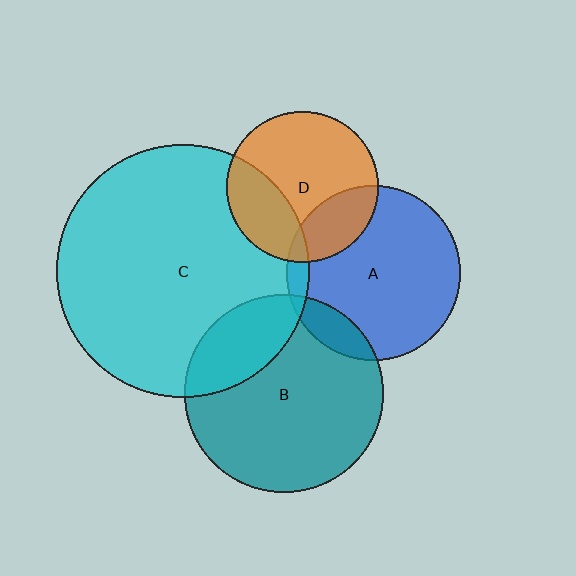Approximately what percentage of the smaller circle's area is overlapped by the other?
Approximately 10%.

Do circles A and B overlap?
Yes.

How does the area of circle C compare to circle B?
Approximately 1.6 times.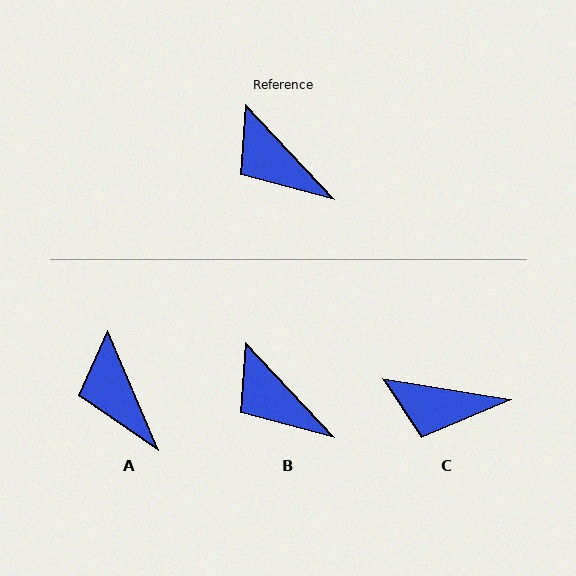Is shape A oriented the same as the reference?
No, it is off by about 20 degrees.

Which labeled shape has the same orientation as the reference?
B.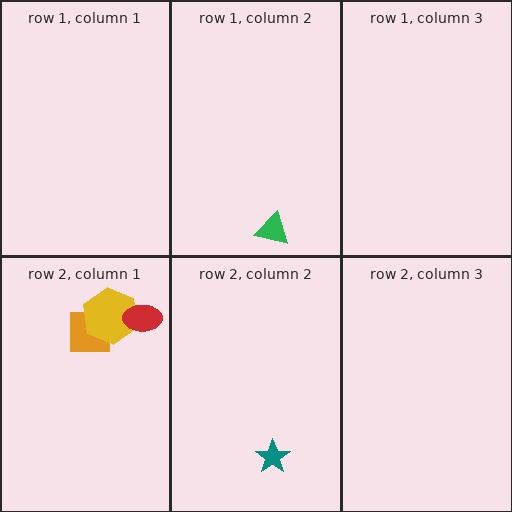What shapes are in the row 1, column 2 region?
The green triangle.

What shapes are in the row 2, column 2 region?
The teal star.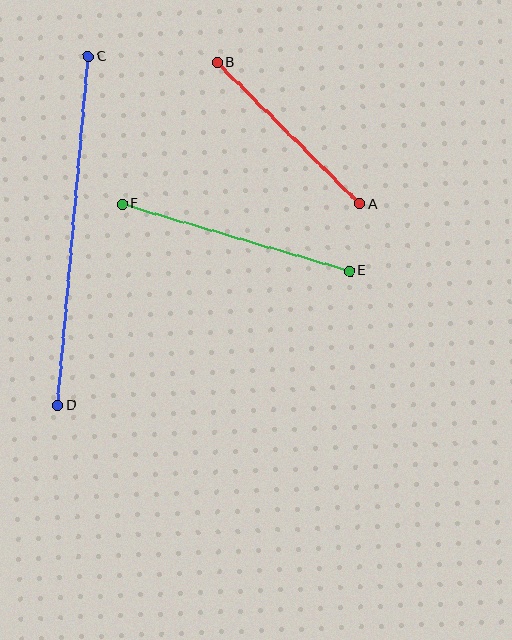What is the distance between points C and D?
The distance is approximately 350 pixels.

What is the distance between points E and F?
The distance is approximately 237 pixels.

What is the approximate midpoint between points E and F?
The midpoint is at approximately (236, 237) pixels.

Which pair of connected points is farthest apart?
Points C and D are farthest apart.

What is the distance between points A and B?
The distance is approximately 201 pixels.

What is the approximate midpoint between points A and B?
The midpoint is at approximately (289, 133) pixels.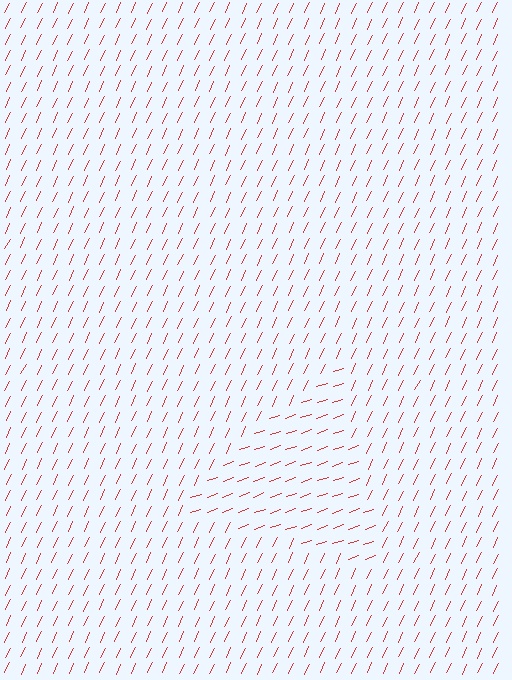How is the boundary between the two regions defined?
The boundary is defined purely by a change in line orientation (approximately 45 degrees difference). All lines are the same color and thickness.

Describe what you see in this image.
The image is filled with small red line segments. A triangle region in the image has lines oriented differently from the surrounding lines, creating a visible texture boundary.